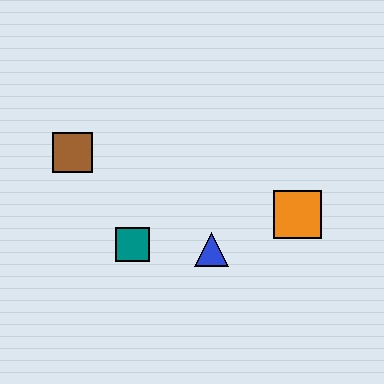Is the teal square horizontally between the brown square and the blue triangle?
Yes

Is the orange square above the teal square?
Yes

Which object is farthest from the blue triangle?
The brown square is farthest from the blue triangle.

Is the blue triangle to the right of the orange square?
No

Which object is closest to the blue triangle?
The teal square is closest to the blue triangle.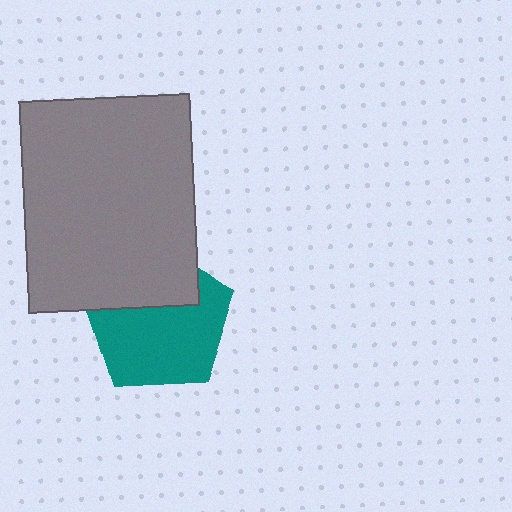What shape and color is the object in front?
The object in front is a gray rectangle.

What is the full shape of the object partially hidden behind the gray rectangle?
The partially hidden object is a teal pentagon.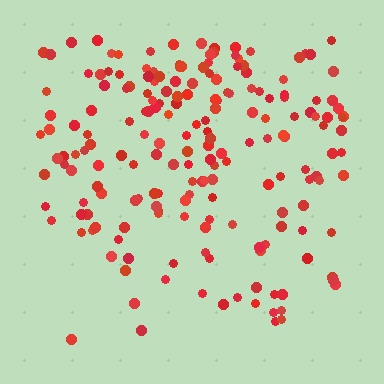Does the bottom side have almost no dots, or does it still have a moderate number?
Still a moderate number, just noticeably fewer than the top.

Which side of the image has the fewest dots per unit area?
The bottom.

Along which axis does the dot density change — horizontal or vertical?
Vertical.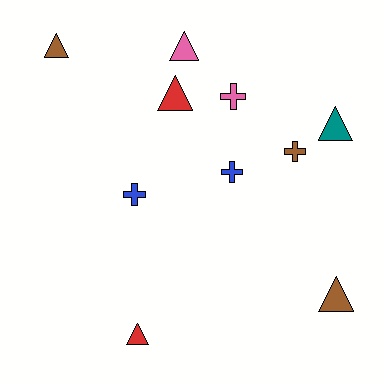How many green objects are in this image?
There are no green objects.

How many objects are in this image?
There are 10 objects.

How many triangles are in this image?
There are 6 triangles.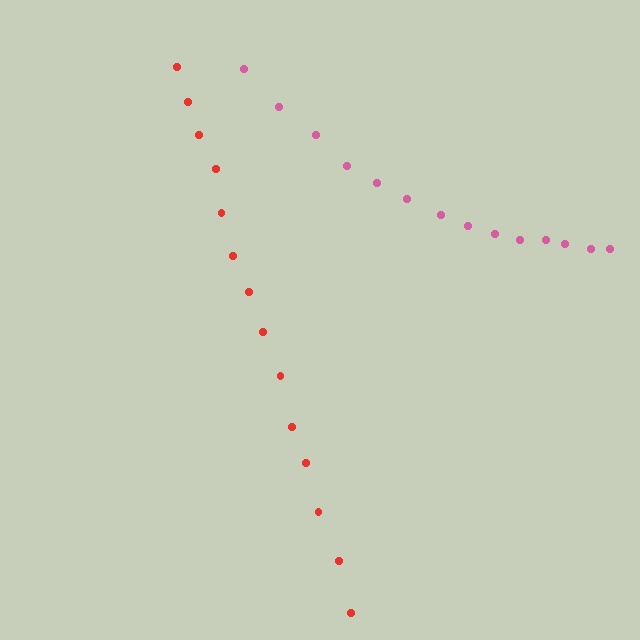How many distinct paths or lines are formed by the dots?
There are 2 distinct paths.